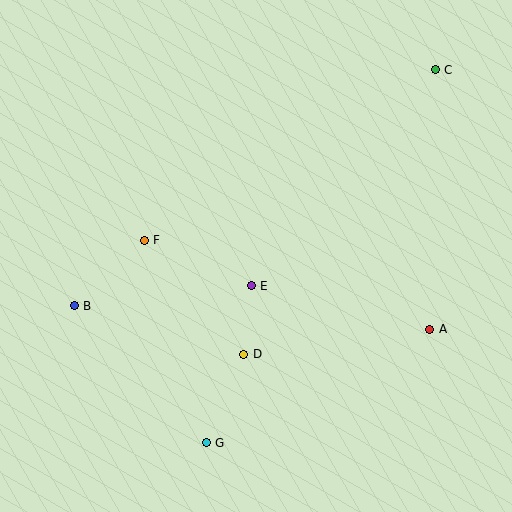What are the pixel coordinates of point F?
Point F is at (144, 240).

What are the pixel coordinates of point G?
Point G is at (206, 443).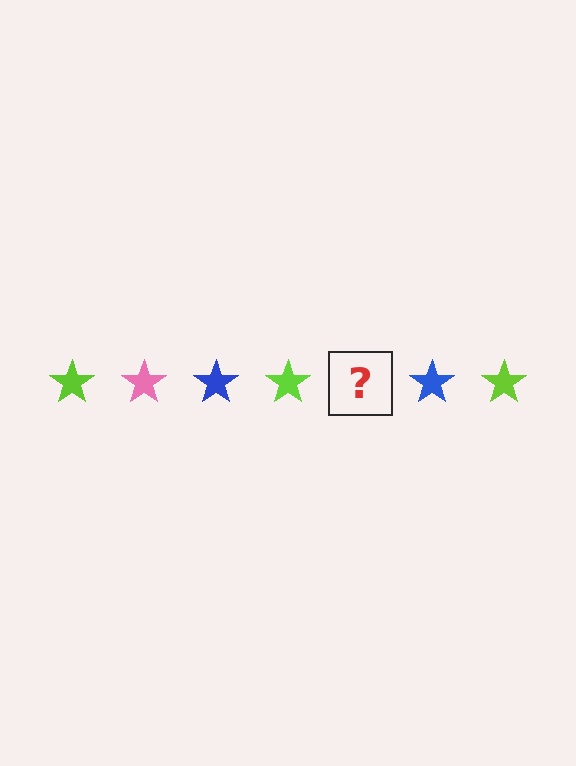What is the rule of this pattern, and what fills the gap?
The rule is that the pattern cycles through lime, pink, blue stars. The gap should be filled with a pink star.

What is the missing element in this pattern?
The missing element is a pink star.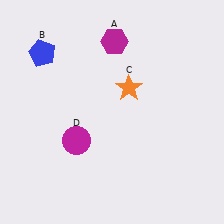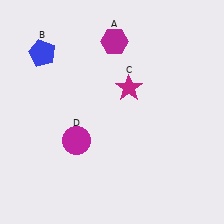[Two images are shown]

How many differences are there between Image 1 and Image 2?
There is 1 difference between the two images.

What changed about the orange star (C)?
In Image 1, C is orange. In Image 2, it changed to magenta.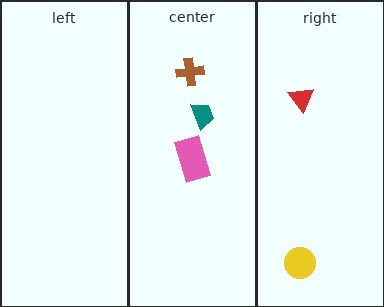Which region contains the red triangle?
The right region.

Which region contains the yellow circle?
The right region.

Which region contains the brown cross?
The center region.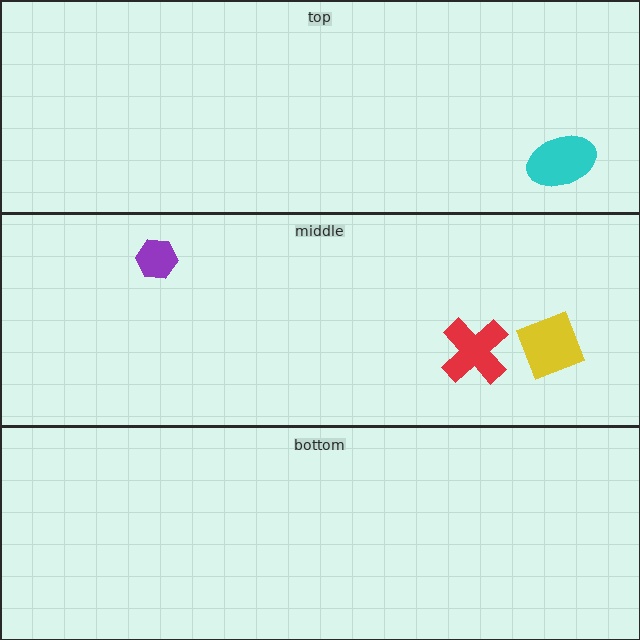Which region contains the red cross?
The middle region.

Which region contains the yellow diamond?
The middle region.